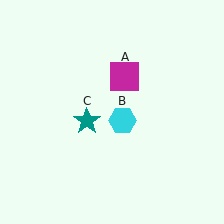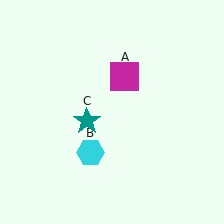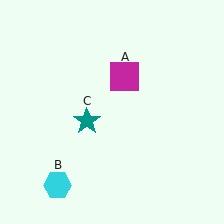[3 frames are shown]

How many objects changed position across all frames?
1 object changed position: cyan hexagon (object B).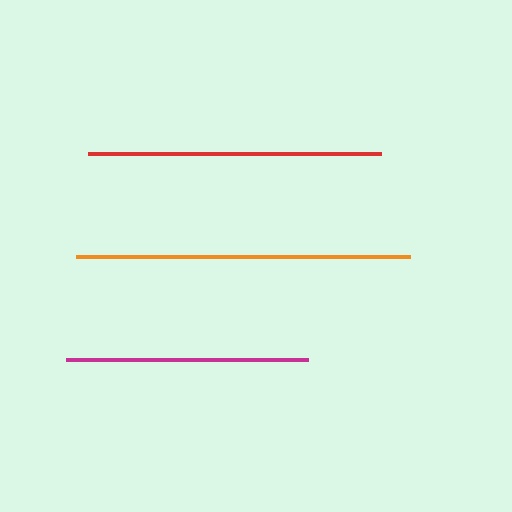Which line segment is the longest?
The orange line is the longest at approximately 334 pixels.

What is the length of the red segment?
The red segment is approximately 294 pixels long.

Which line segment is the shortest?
The magenta line is the shortest at approximately 242 pixels.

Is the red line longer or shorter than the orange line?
The orange line is longer than the red line.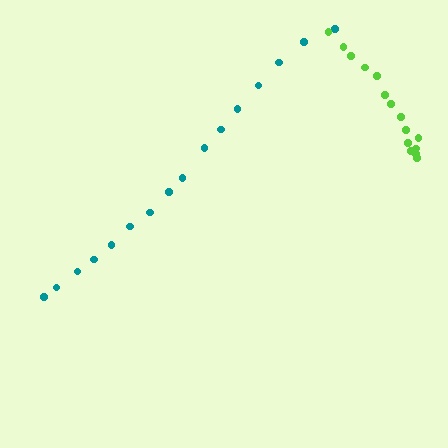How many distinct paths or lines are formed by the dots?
There are 2 distinct paths.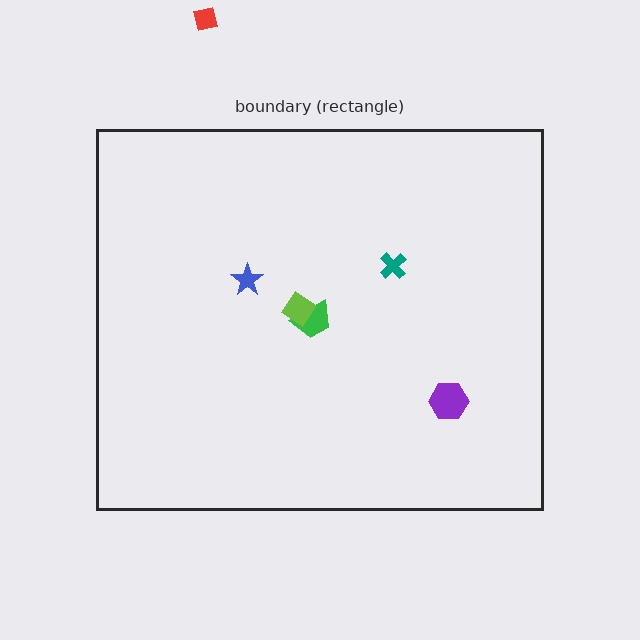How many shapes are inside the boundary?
5 inside, 1 outside.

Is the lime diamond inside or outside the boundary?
Inside.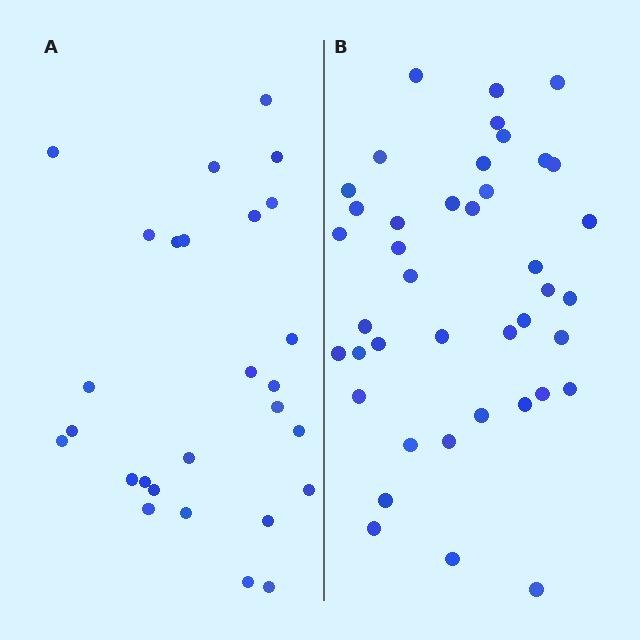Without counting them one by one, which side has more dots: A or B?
Region B (the right region) has more dots.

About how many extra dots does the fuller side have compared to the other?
Region B has approximately 15 more dots than region A.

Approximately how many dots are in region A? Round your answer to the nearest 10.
About 30 dots. (The exact count is 27, which rounds to 30.)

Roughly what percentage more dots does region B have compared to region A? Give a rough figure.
About 50% more.